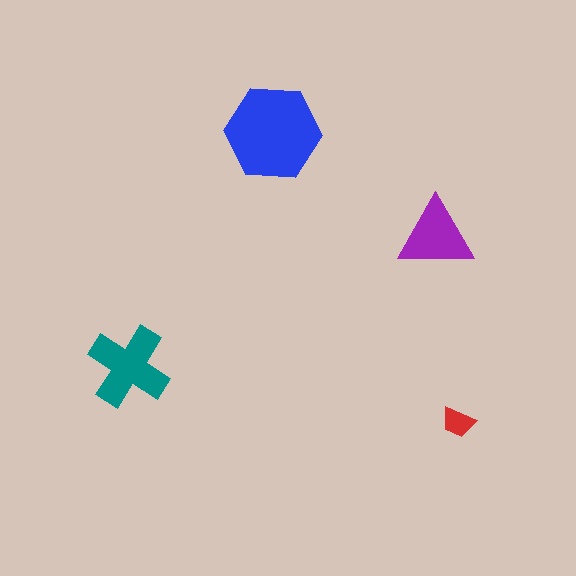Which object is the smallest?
The red trapezoid.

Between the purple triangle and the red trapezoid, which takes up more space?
The purple triangle.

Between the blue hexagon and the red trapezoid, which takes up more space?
The blue hexagon.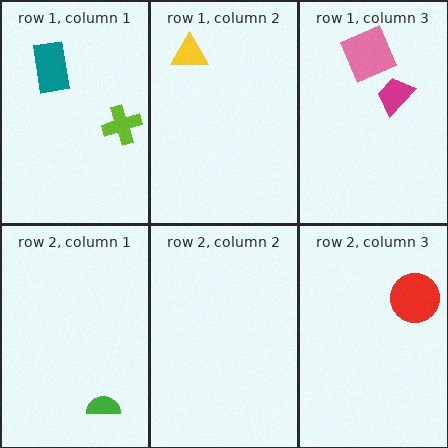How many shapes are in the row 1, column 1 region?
2.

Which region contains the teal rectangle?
The row 1, column 1 region.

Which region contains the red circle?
The row 2, column 3 region.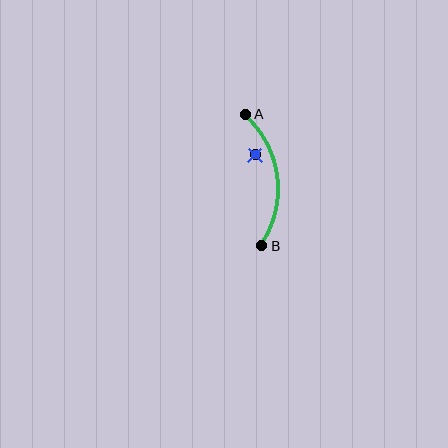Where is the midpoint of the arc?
The arc midpoint is the point on the curve farthest from the straight line joining A and B. It sits to the right of that line.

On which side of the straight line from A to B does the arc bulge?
The arc bulges to the right of the straight line connecting A and B.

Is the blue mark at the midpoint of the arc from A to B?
No — the blue mark does not lie on the arc at all. It sits slightly inside the curve.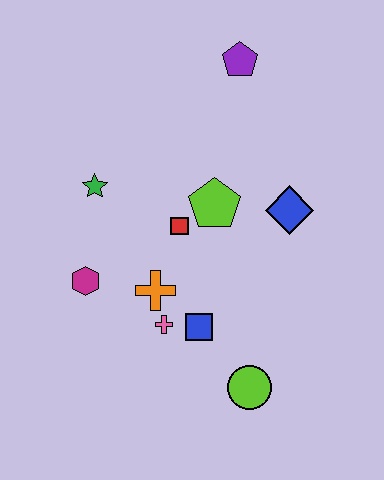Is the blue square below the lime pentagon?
Yes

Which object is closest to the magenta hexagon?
The orange cross is closest to the magenta hexagon.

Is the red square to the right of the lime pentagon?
No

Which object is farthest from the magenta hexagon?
The purple pentagon is farthest from the magenta hexagon.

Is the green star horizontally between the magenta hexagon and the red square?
Yes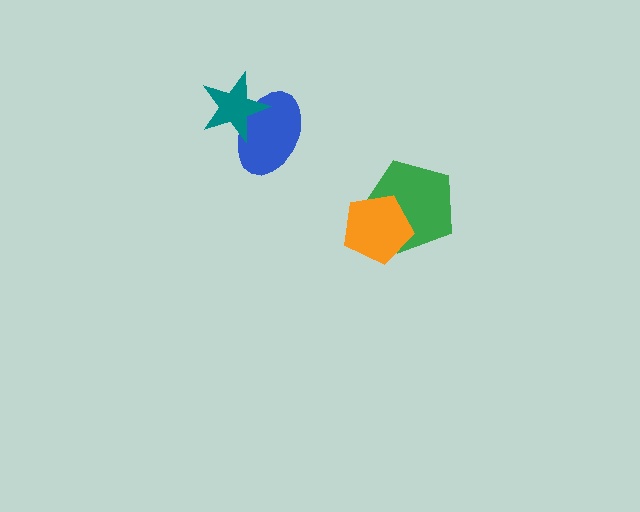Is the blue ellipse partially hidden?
Yes, it is partially covered by another shape.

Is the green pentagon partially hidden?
Yes, it is partially covered by another shape.